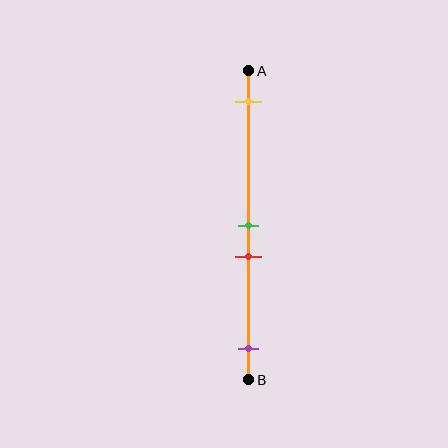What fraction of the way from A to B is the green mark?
The green mark is approximately 50% (0.5) of the way from A to B.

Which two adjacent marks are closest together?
The green and red marks are the closest adjacent pair.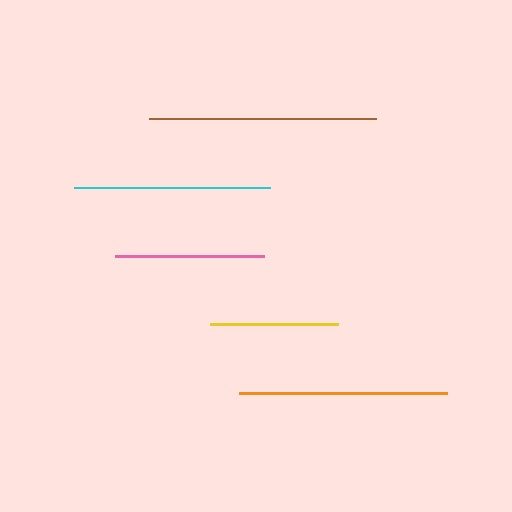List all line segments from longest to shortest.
From longest to shortest: brown, orange, cyan, pink, yellow.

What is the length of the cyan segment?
The cyan segment is approximately 196 pixels long.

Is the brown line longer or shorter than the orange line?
The brown line is longer than the orange line.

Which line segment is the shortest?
The yellow line is the shortest at approximately 128 pixels.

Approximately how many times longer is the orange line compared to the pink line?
The orange line is approximately 1.4 times the length of the pink line.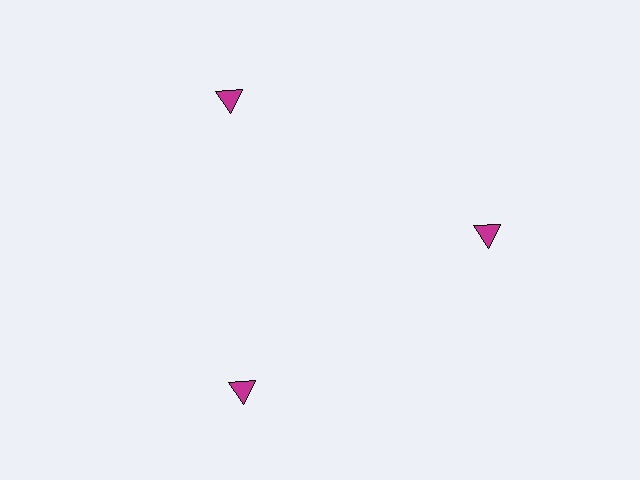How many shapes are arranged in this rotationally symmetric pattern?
There are 3 shapes, arranged in 3 groups of 1.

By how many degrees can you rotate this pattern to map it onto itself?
The pattern maps onto itself every 120 degrees of rotation.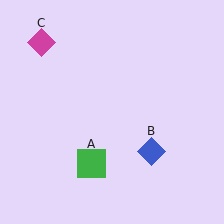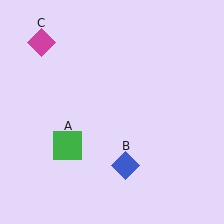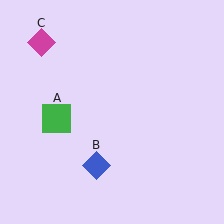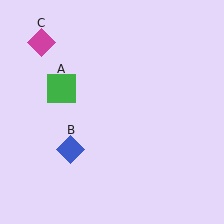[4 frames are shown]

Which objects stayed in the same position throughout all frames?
Magenta diamond (object C) remained stationary.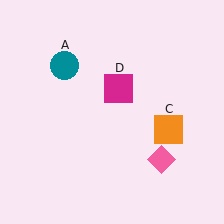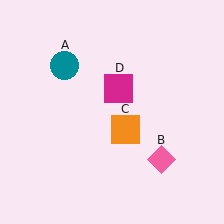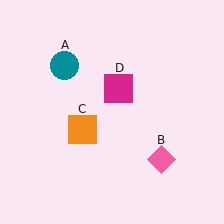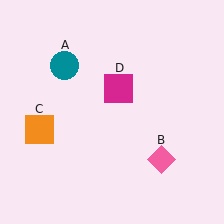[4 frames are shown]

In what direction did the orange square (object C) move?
The orange square (object C) moved left.